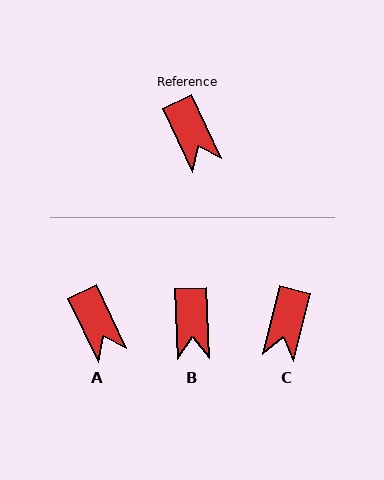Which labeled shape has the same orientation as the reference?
A.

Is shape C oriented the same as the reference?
No, it is off by about 40 degrees.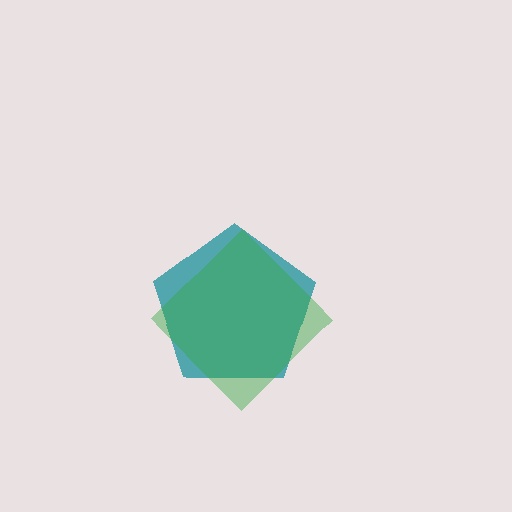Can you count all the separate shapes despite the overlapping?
Yes, there are 2 separate shapes.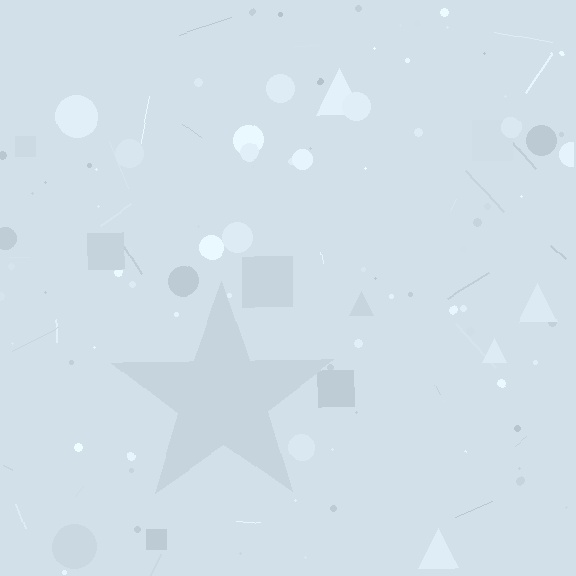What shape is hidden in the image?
A star is hidden in the image.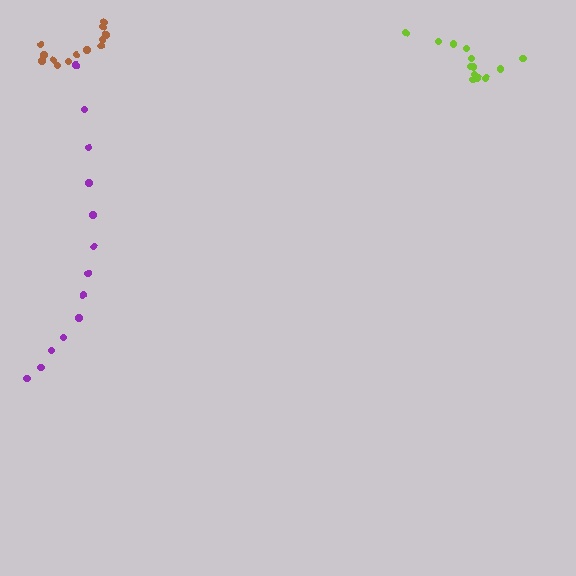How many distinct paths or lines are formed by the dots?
There are 3 distinct paths.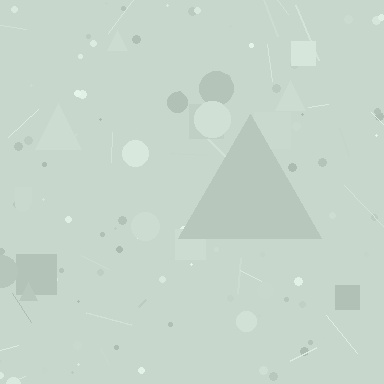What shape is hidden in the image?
A triangle is hidden in the image.